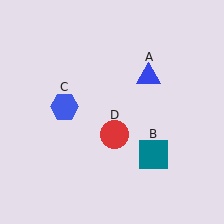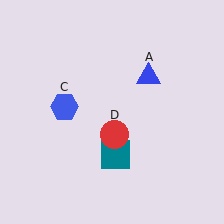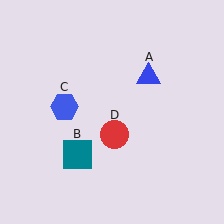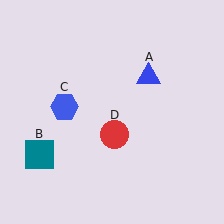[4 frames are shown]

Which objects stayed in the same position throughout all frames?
Blue triangle (object A) and blue hexagon (object C) and red circle (object D) remained stationary.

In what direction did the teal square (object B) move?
The teal square (object B) moved left.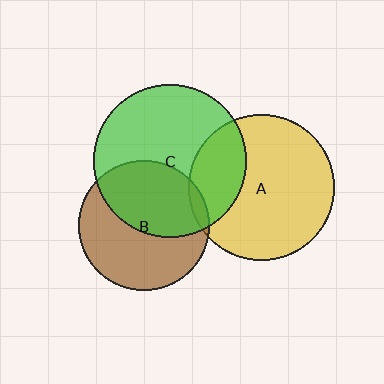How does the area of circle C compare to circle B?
Approximately 1.4 times.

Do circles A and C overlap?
Yes.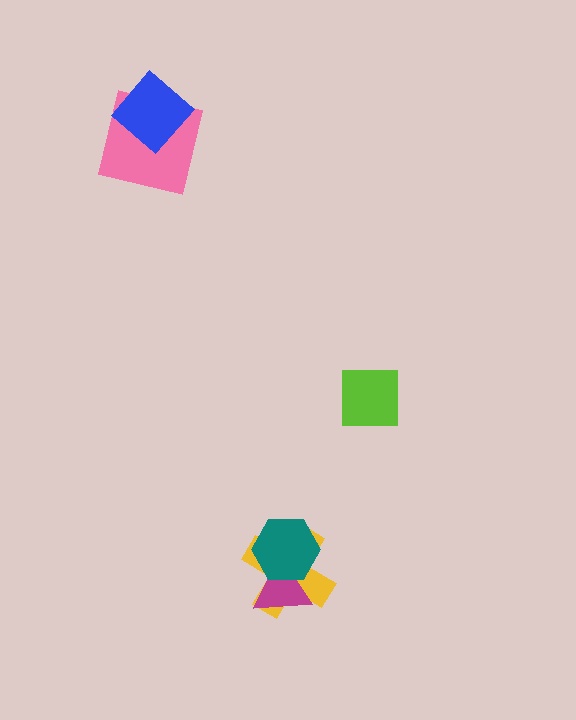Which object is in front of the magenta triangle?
The teal hexagon is in front of the magenta triangle.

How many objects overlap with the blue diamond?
1 object overlaps with the blue diamond.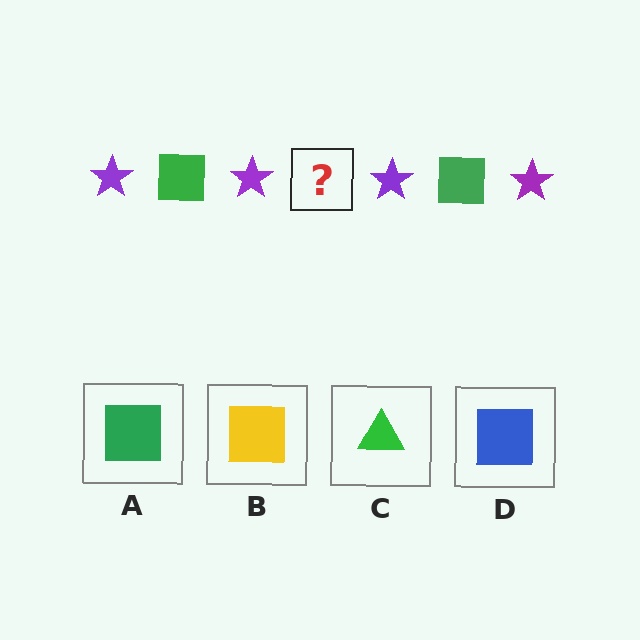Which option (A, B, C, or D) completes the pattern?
A.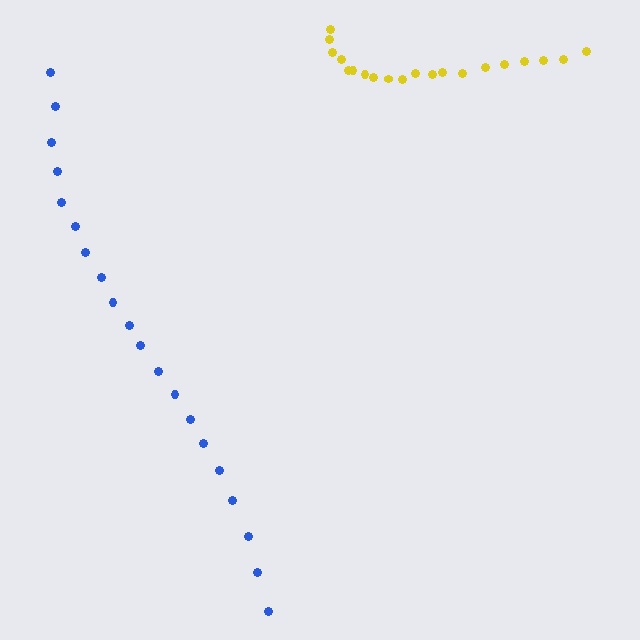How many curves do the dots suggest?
There are 2 distinct paths.